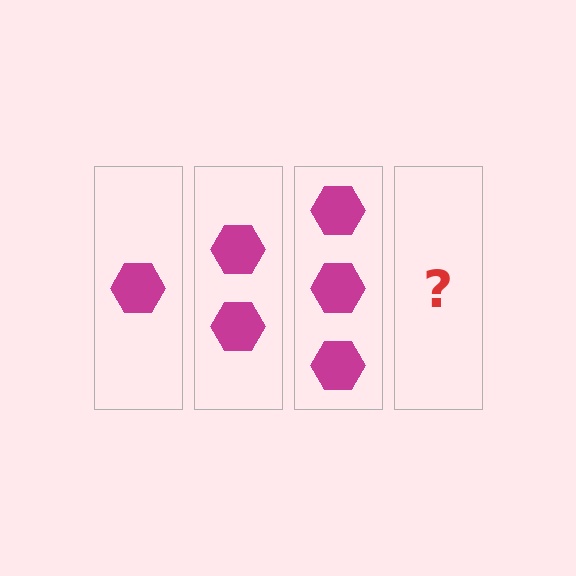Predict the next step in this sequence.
The next step is 4 hexagons.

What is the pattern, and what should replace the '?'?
The pattern is that each step adds one more hexagon. The '?' should be 4 hexagons.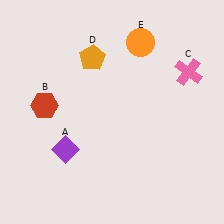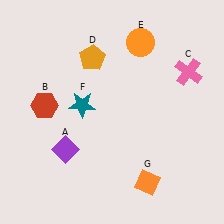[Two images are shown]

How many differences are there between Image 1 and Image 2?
There are 2 differences between the two images.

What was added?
A teal star (F), an orange diamond (G) were added in Image 2.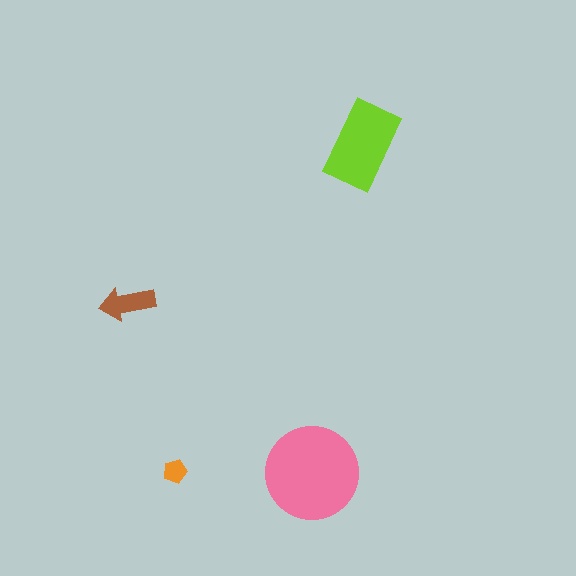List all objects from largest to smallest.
The pink circle, the lime rectangle, the brown arrow, the orange pentagon.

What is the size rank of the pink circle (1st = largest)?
1st.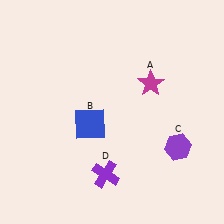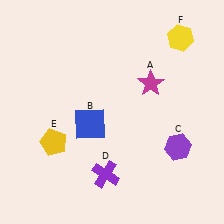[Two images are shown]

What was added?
A yellow pentagon (E), a yellow hexagon (F) were added in Image 2.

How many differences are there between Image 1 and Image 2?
There are 2 differences between the two images.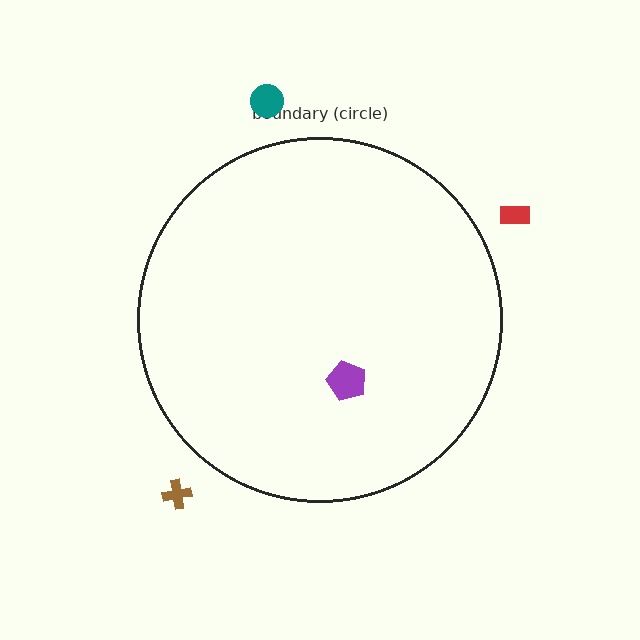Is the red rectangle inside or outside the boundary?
Outside.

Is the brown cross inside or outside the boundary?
Outside.